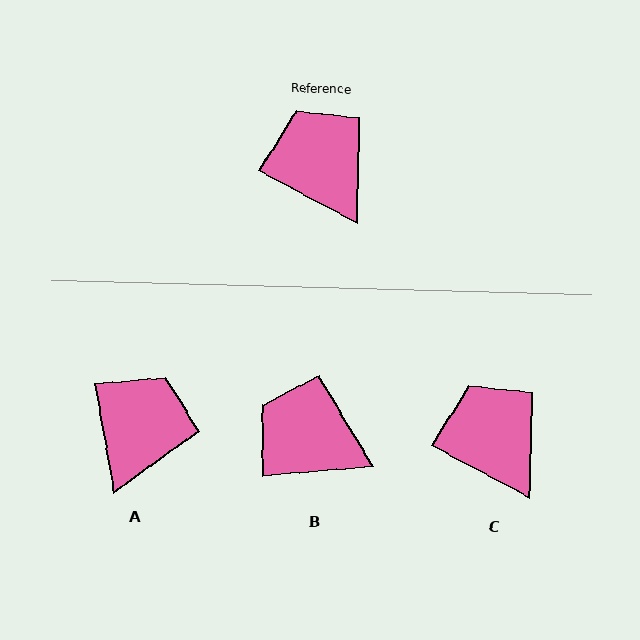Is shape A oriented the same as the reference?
No, it is off by about 53 degrees.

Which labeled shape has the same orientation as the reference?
C.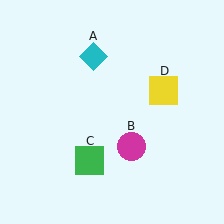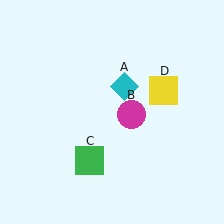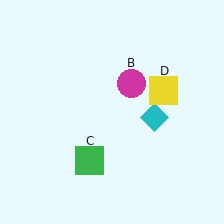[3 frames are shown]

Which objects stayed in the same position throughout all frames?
Green square (object C) and yellow square (object D) remained stationary.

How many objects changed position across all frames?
2 objects changed position: cyan diamond (object A), magenta circle (object B).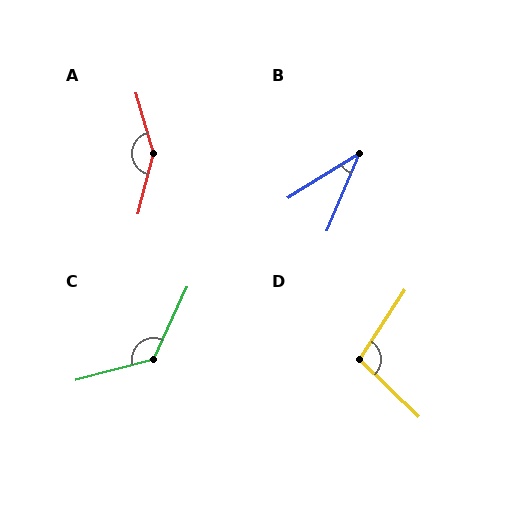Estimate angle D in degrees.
Approximately 100 degrees.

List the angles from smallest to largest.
B (35°), D (100°), C (129°), A (150°).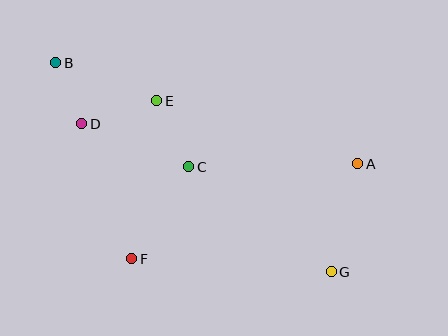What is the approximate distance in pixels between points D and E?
The distance between D and E is approximately 79 pixels.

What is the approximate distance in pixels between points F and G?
The distance between F and G is approximately 200 pixels.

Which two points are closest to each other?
Points B and D are closest to each other.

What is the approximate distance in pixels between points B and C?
The distance between B and C is approximately 169 pixels.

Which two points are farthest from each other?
Points B and G are farthest from each other.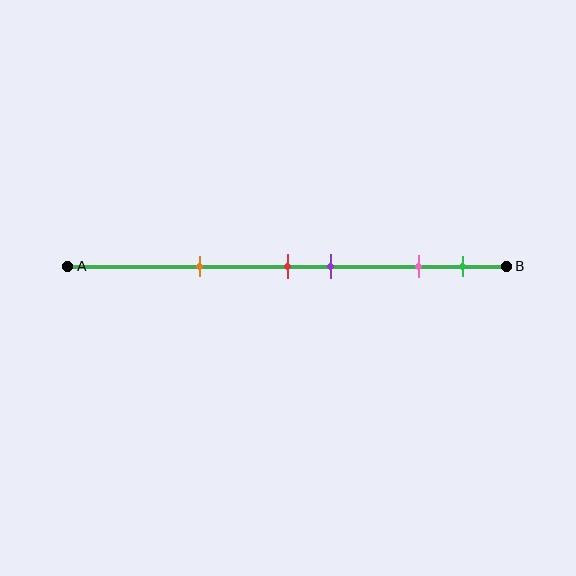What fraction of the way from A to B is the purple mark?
The purple mark is approximately 60% (0.6) of the way from A to B.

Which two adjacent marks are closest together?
The red and purple marks are the closest adjacent pair.